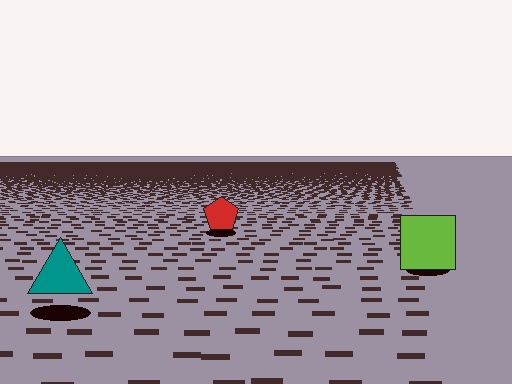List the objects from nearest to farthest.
From nearest to farthest: the teal triangle, the lime square, the red pentagon.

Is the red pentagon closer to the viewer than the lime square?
No. The lime square is closer — you can tell from the texture gradient: the ground texture is coarser near it.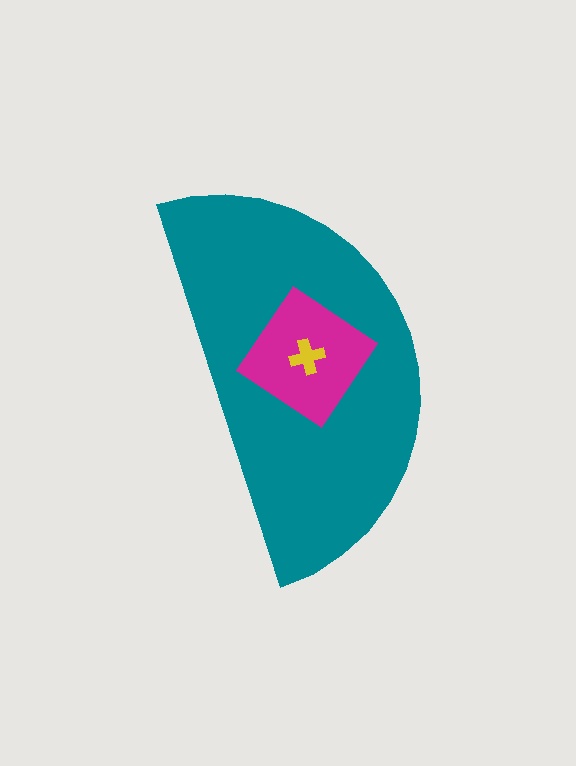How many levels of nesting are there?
3.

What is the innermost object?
The yellow cross.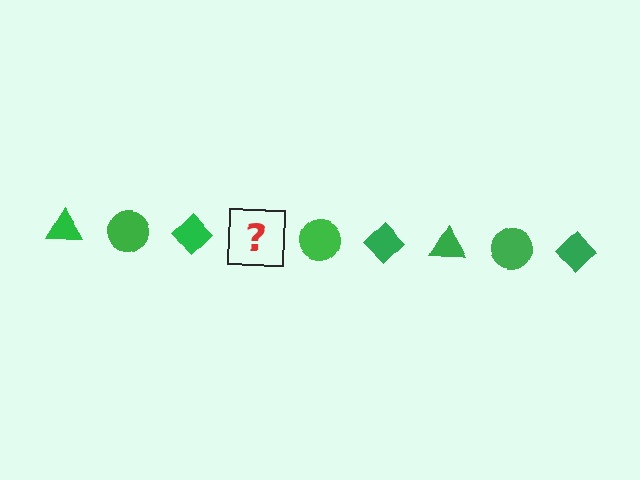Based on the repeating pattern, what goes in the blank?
The blank should be a green triangle.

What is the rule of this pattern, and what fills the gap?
The rule is that the pattern cycles through triangle, circle, diamond shapes in green. The gap should be filled with a green triangle.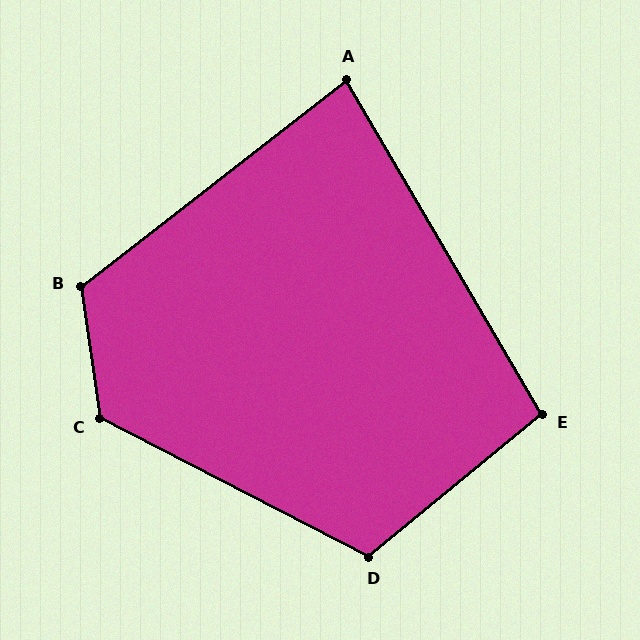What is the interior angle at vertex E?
Approximately 99 degrees (obtuse).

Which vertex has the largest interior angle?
C, at approximately 125 degrees.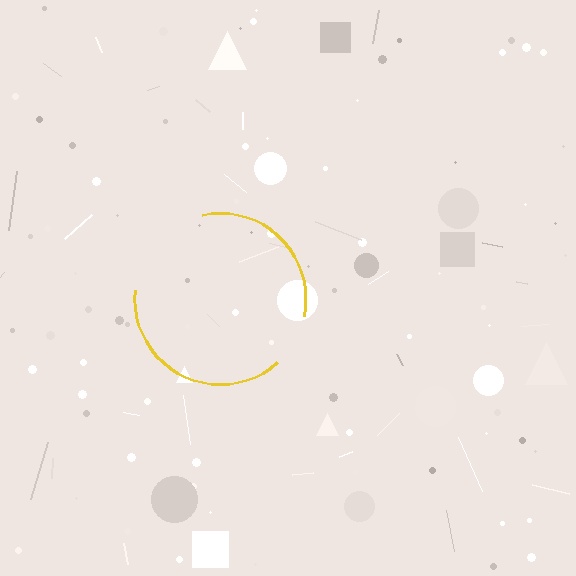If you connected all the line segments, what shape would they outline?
They would outline a circle.